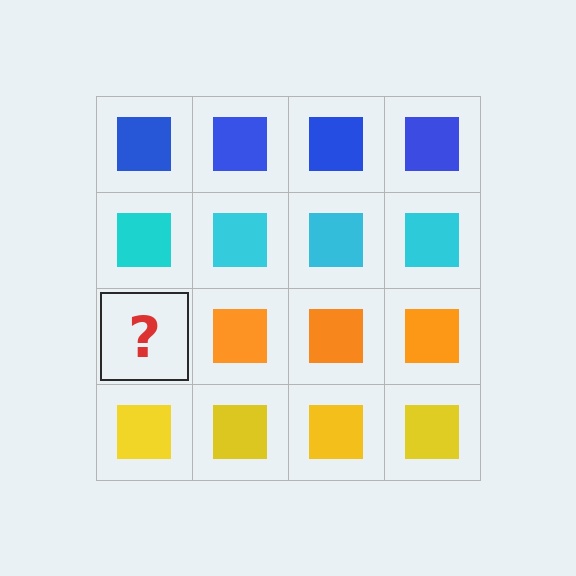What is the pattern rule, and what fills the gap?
The rule is that each row has a consistent color. The gap should be filled with an orange square.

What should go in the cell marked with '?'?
The missing cell should contain an orange square.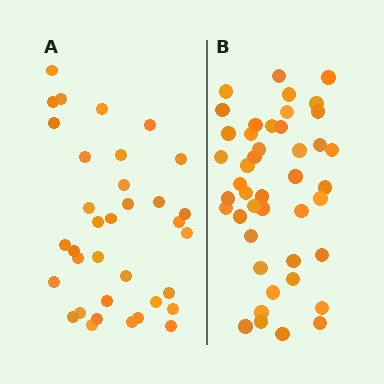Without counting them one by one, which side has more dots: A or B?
Region B (the right region) has more dots.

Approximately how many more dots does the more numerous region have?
Region B has roughly 8 or so more dots than region A.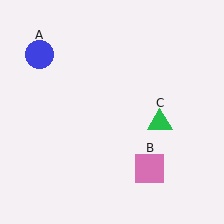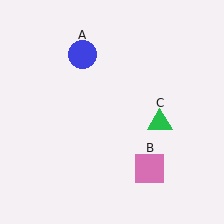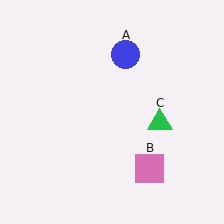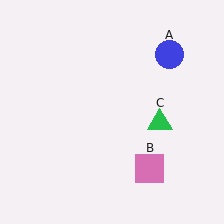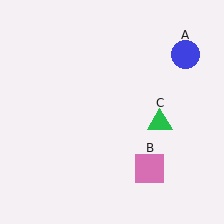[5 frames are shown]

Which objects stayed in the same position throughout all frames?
Pink square (object B) and green triangle (object C) remained stationary.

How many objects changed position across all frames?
1 object changed position: blue circle (object A).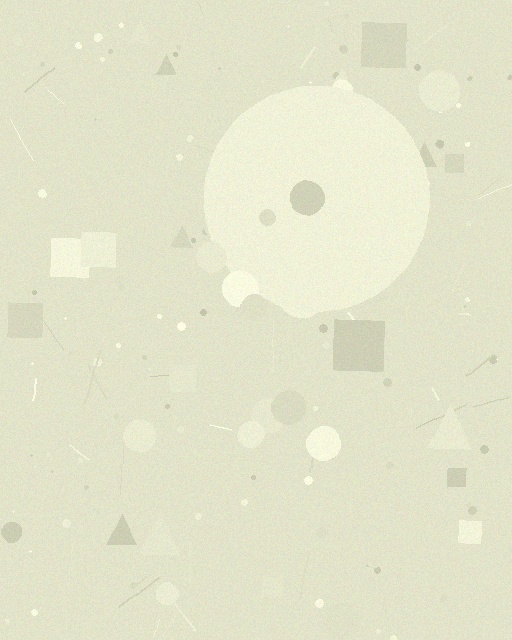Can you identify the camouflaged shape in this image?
The camouflaged shape is a circle.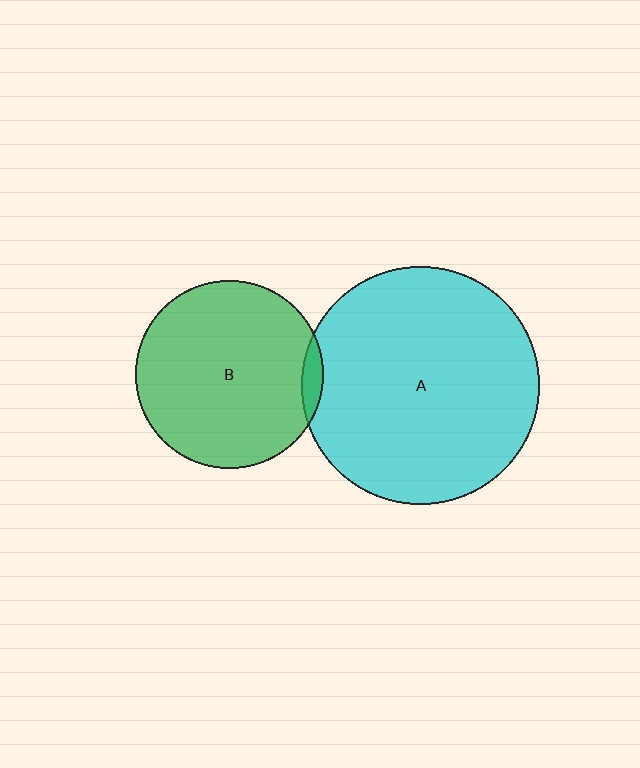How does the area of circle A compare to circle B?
Approximately 1.6 times.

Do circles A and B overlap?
Yes.